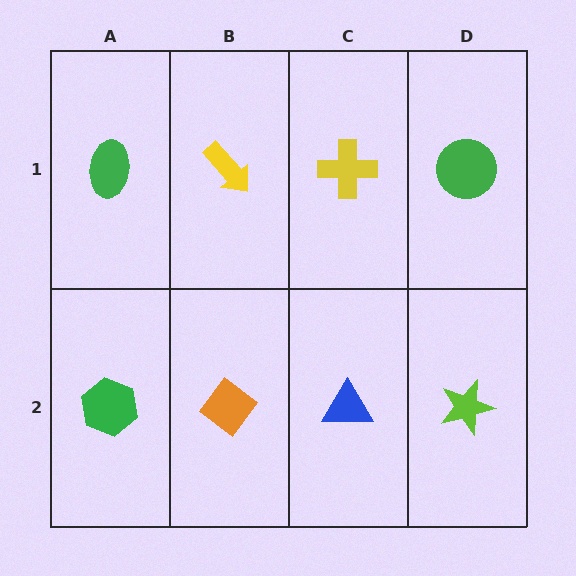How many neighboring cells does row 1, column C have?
3.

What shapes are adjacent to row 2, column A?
A green ellipse (row 1, column A), an orange diamond (row 2, column B).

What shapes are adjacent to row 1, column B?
An orange diamond (row 2, column B), a green ellipse (row 1, column A), a yellow cross (row 1, column C).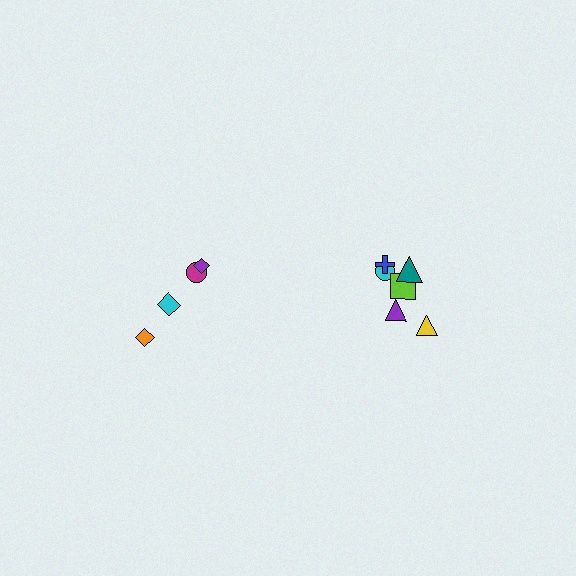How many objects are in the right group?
There are 6 objects.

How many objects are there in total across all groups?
There are 10 objects.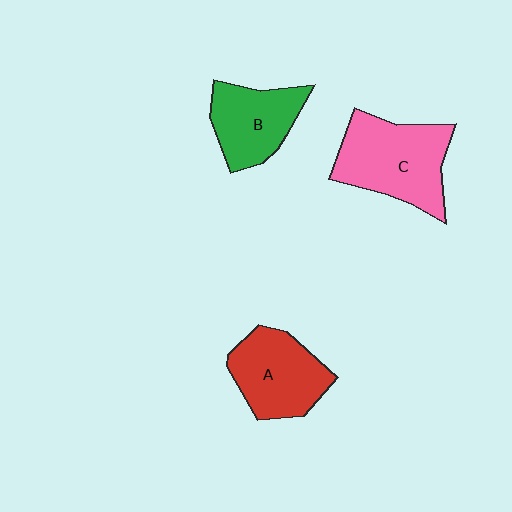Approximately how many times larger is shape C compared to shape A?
Approximately 1.2 times.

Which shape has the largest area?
Shape C (pink).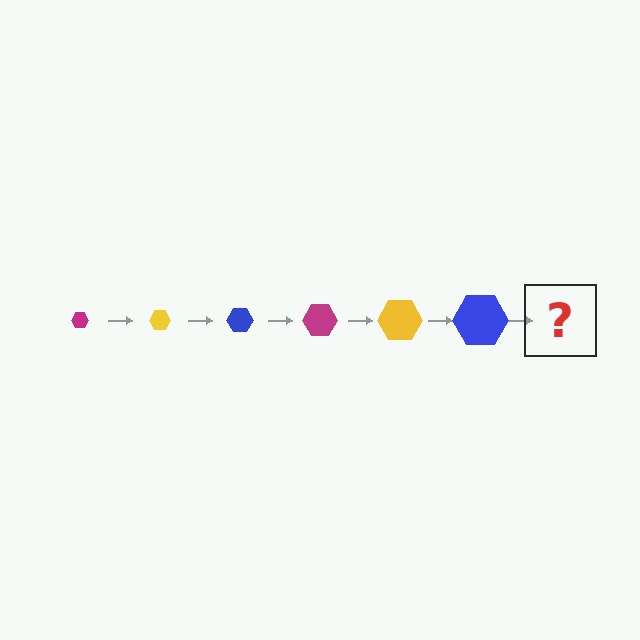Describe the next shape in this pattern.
It should be a magenta hexagon, larger than the previous one.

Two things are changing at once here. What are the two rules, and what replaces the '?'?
The two rules are that the hexagon grows larger each step and the color cycles through magenta, yellow, and blue. The '?' should be a magenta hexagon, larger than the previous one.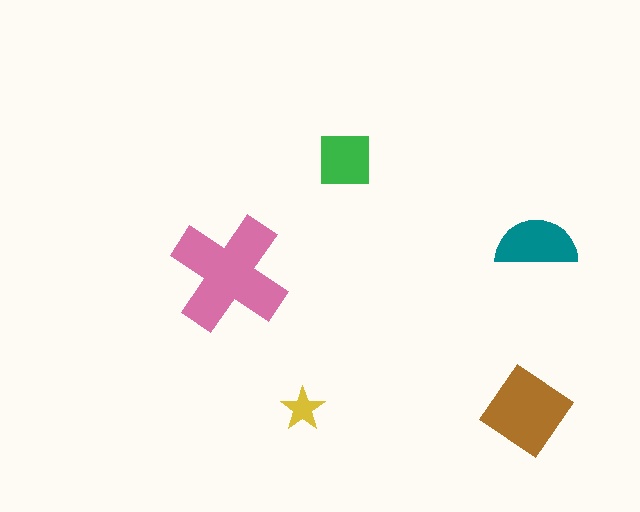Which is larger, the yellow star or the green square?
The green square.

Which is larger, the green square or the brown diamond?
The brown diamond.